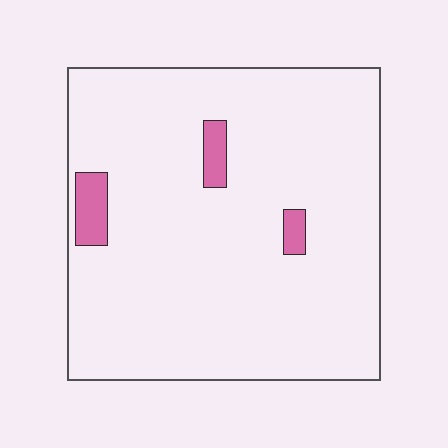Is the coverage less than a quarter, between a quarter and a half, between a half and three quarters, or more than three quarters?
Less than a quarter.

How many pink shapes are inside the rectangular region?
3.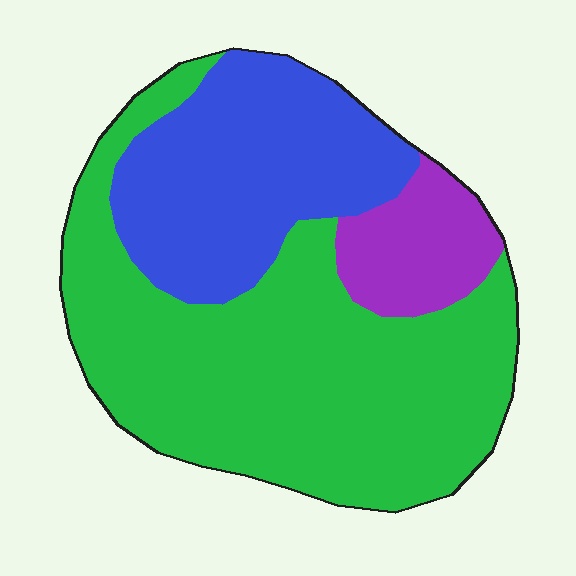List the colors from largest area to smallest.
From largest to smallest: green, blue, purple.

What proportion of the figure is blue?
Blue covers around 30% of the figure.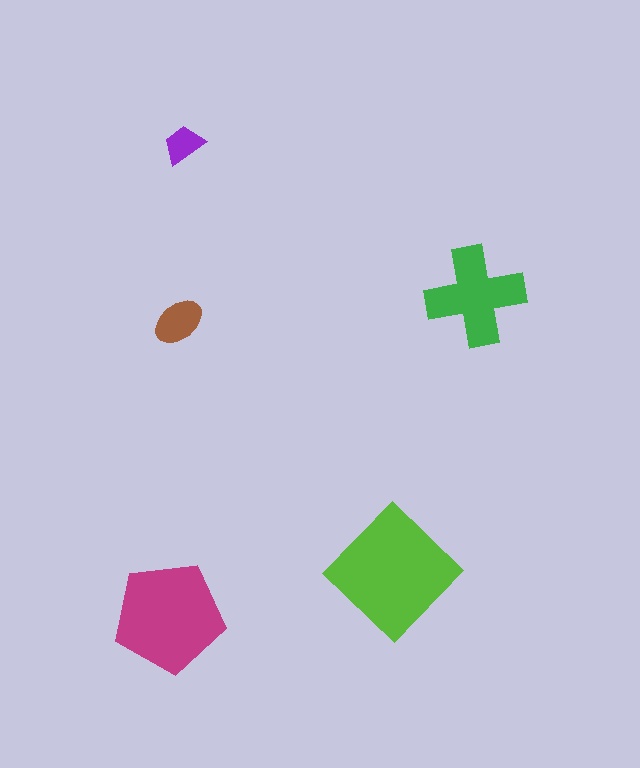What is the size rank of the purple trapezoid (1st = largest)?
5th.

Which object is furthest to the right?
The green cross is rightmost.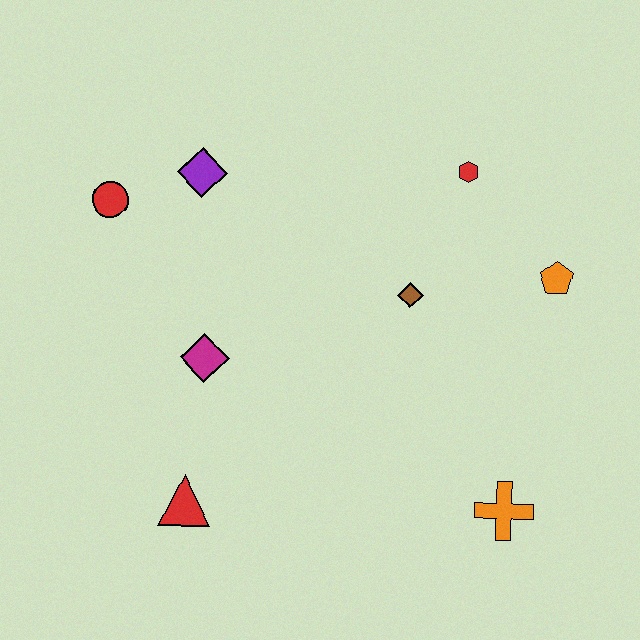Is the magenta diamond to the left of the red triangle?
No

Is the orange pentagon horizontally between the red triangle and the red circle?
No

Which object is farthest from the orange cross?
The red circle is farthest from the orange cross.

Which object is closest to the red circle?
The purple diamond is closest to the red circle.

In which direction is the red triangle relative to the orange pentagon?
The red triangle is to the left of the orange pentagon.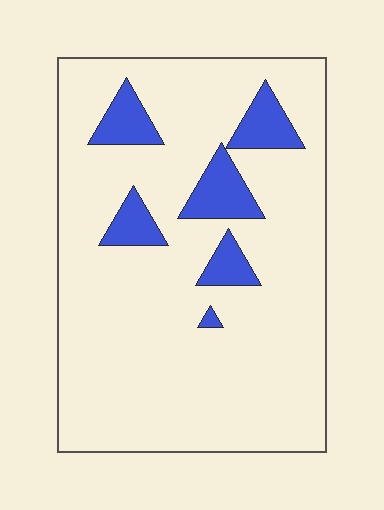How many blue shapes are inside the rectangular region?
6.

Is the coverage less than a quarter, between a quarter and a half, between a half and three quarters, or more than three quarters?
Less than a quarter.